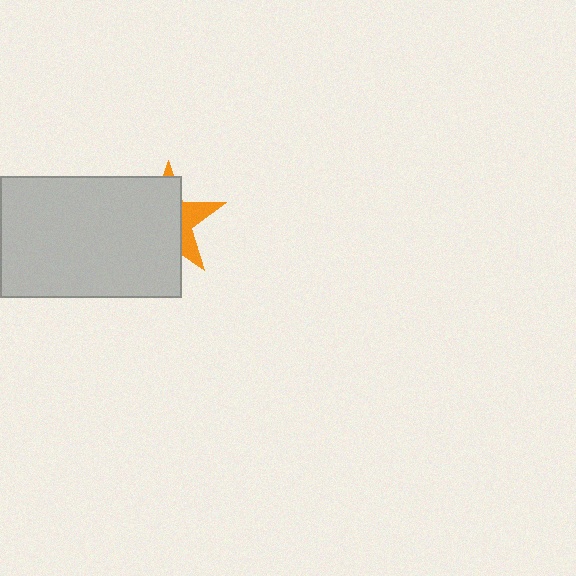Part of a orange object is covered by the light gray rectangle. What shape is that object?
It is a star.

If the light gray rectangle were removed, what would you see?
You would see the complete orange star.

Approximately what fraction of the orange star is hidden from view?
Roughly 69% of the orange star is hidden behind the light gray rectangle.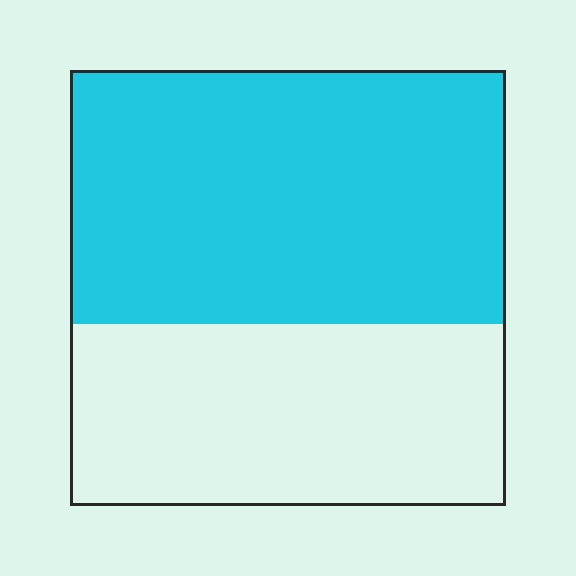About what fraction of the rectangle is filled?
About three fifths (3/5).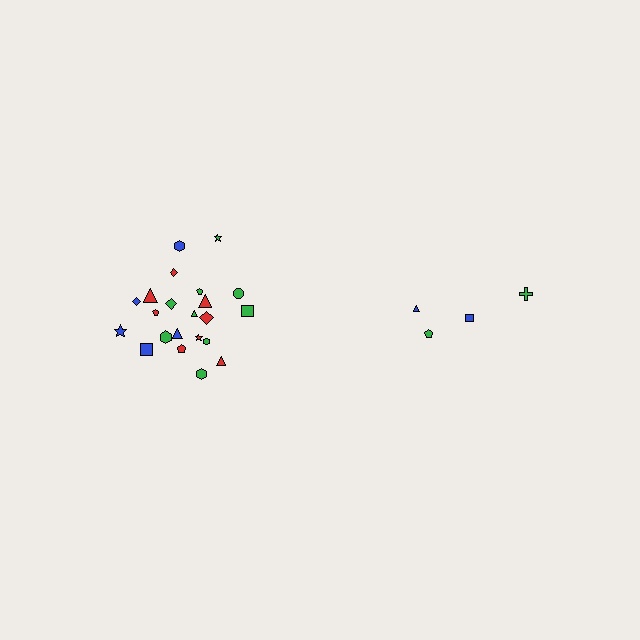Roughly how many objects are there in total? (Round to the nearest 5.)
Roughly 25 objects in total.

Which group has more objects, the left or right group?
The left group.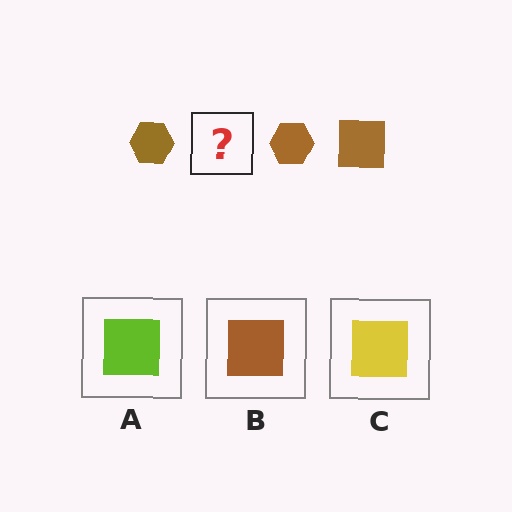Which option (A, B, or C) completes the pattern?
B.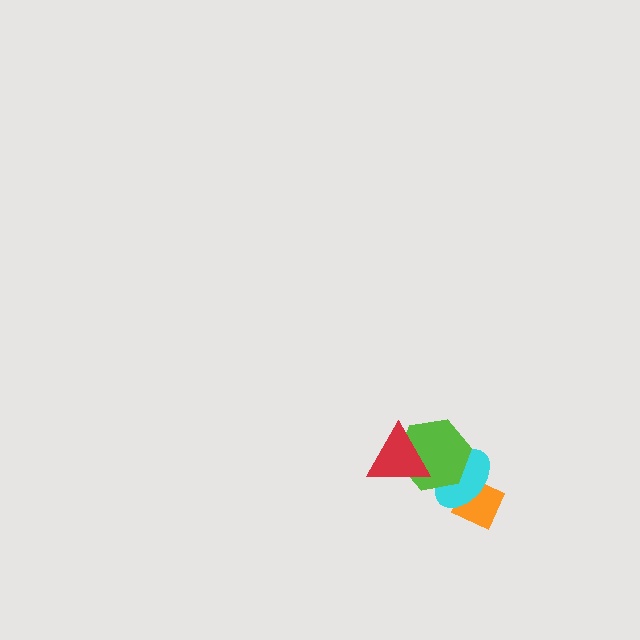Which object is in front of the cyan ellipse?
The lime hexagon is in front of the cyan ellipse.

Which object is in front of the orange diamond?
The cyan ellipse is in front of the orange diamond.